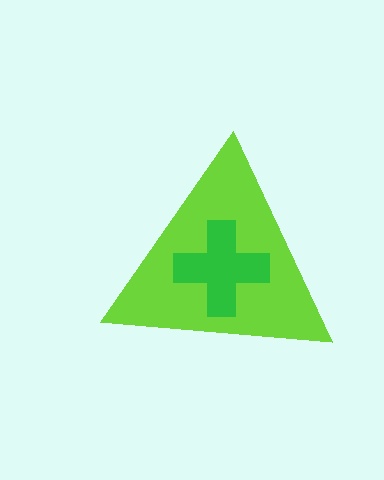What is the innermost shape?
The green cross.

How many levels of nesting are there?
2.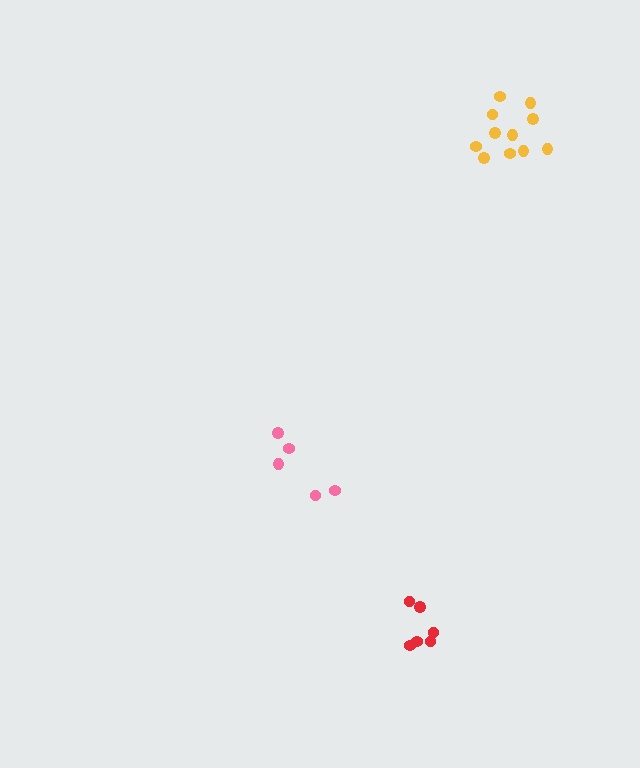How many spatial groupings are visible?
There are 3 spatial groupings.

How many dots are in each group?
Group 1: 5 dots, Group 2: 11 dots, Group 3: 6 dots (22 total).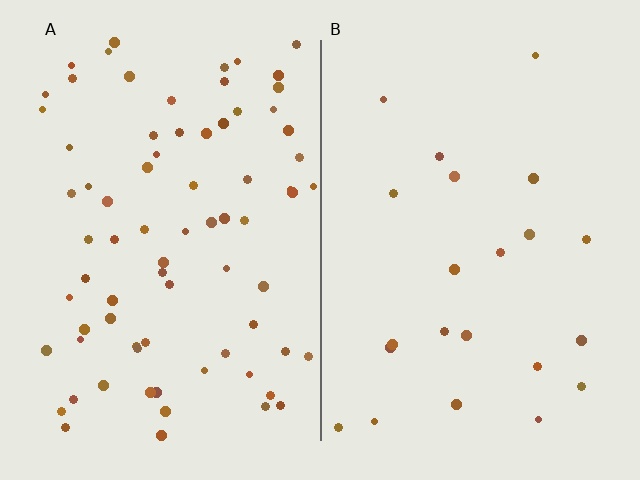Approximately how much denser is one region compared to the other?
Approximately 3.4× — region A over region B.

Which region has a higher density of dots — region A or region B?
A (the left).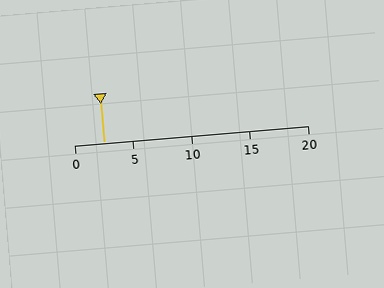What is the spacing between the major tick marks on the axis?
The major ticks are spaced 5 apart.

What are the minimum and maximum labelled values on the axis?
The axis runs from 0 to 20.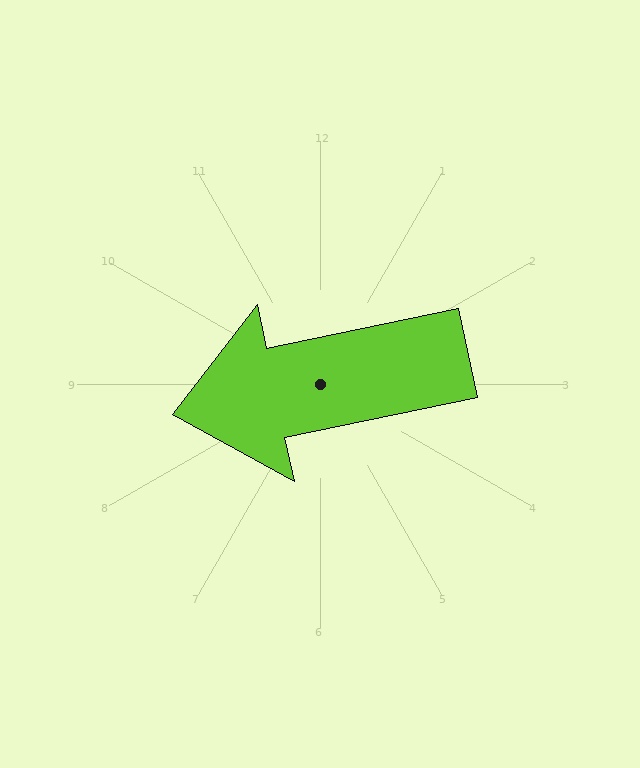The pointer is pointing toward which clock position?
Roughly 9 o'clock.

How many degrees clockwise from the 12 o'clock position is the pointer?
Approximately 258 degrees.